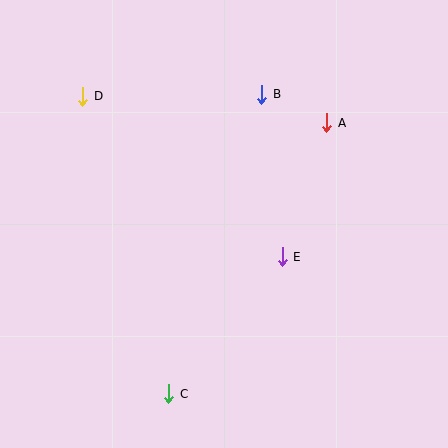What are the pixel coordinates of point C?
Point C is at (169, 394).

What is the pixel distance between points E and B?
The distance between E and B is 164 pixels.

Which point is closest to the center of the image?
Point E at (282, 257) is closest to the center.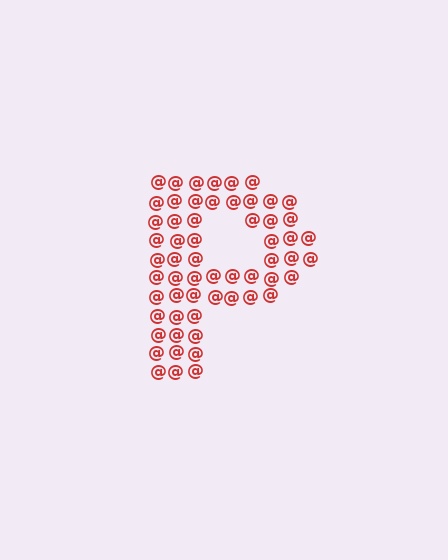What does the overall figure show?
The overall figure shows the letter P.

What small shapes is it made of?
It is made of small at signs.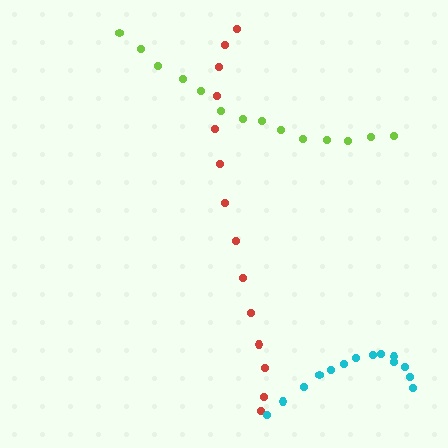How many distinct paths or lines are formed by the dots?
There are 3 distinct paths.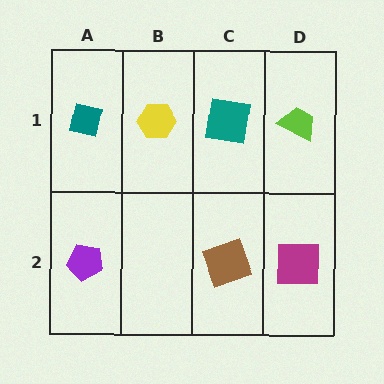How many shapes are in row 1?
4 shapes.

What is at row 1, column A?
A teal square.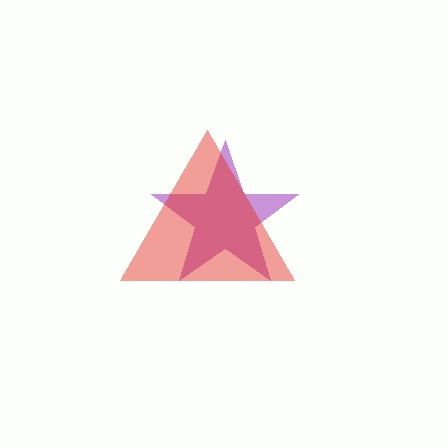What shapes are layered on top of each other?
The layered shapes are: a purple star, a red triangle.